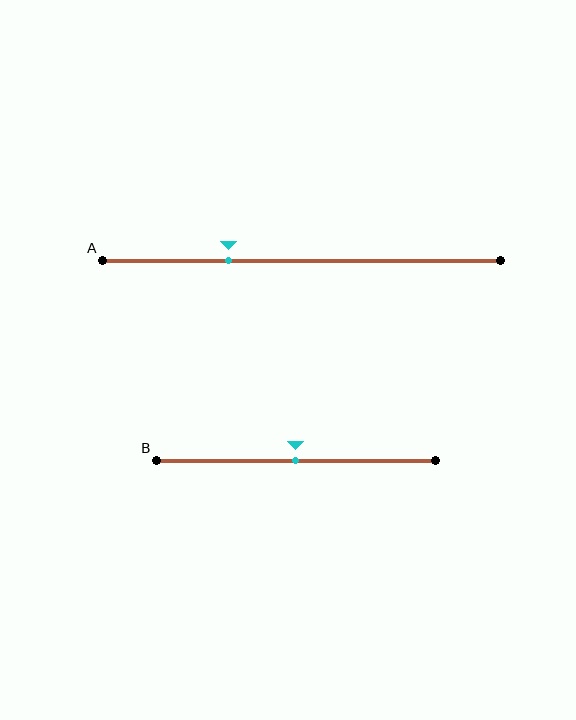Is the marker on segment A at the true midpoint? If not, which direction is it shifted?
No, the marker on segment A is shifted to the left by about 18% of the segment length.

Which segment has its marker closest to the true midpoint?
Segment B has its marker closest to the true midpoint.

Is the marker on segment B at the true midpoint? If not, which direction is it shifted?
Yes, the marker on segment B is at the true midpoint.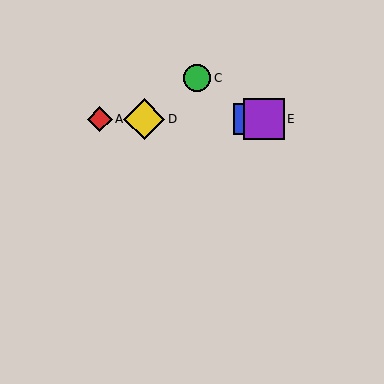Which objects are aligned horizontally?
Objects A, B, D, E are aligned horizontally.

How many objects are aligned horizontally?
4 objects (A, B, D, E) are aligned horizontally.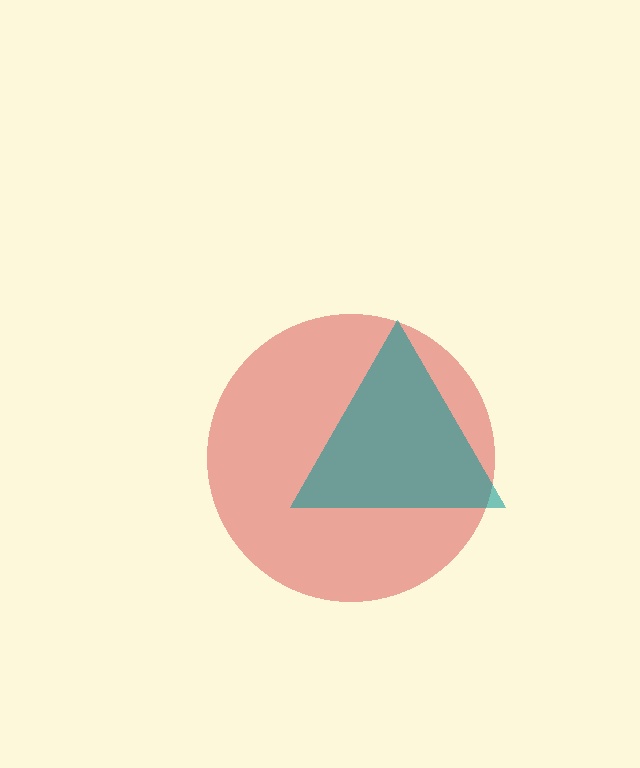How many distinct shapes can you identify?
There are 2 distinct shapes: a red circle, a teal triangle.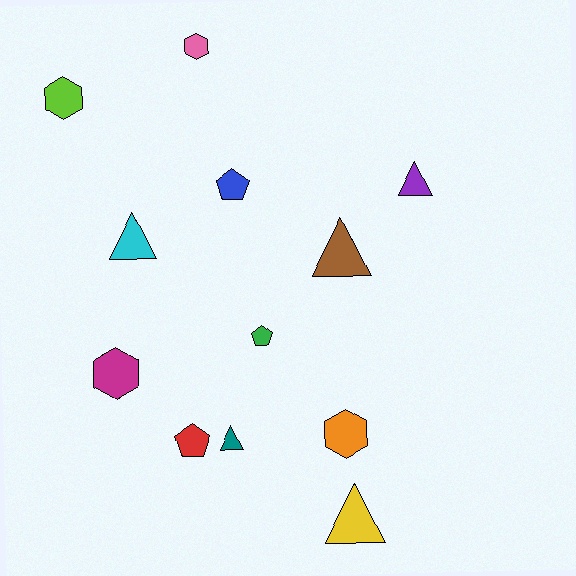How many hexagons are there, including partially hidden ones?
There are 4 hexagons.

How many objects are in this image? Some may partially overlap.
There are 12 objects.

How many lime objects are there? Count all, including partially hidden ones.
There is 1 lime object.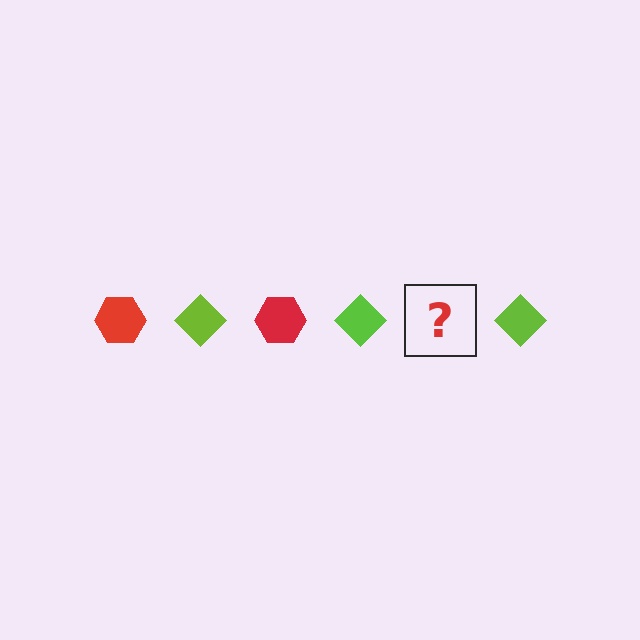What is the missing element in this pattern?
The missing element is a red hexagon.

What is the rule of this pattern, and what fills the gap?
The rule is that the pattern alternates between red hexagon and lime diamond. The gap should be filled with a red hexagon.